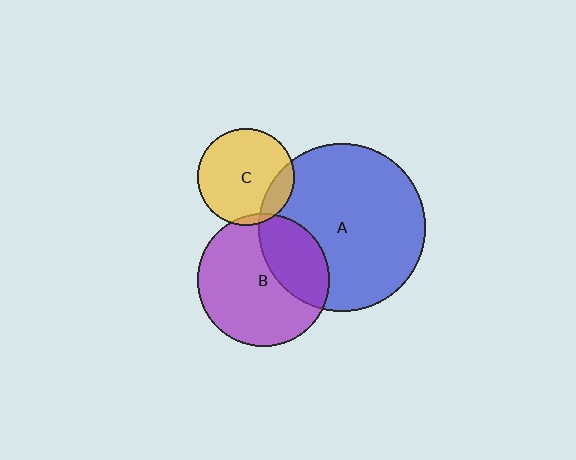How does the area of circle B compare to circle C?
Approximately 1.9 times.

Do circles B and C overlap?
Yes.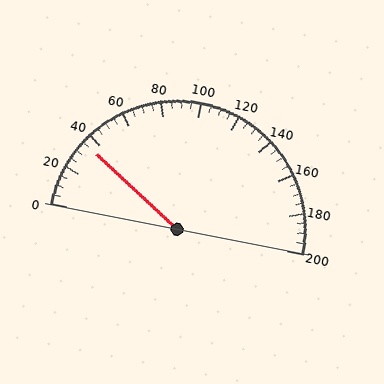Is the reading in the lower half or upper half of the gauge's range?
The reading is in the lower half of the range (0 to 200).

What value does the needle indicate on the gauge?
The needle indicates approximately 35.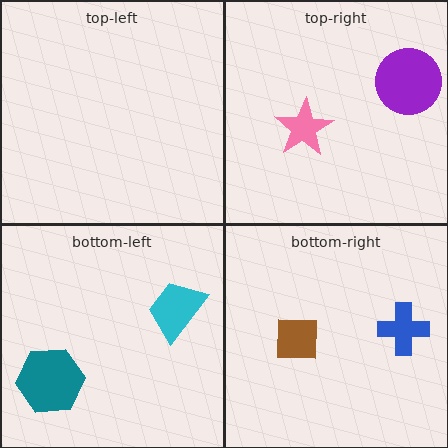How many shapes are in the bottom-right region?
2.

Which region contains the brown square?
The bottom-right region.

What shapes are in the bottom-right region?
The brown square, the blue cross.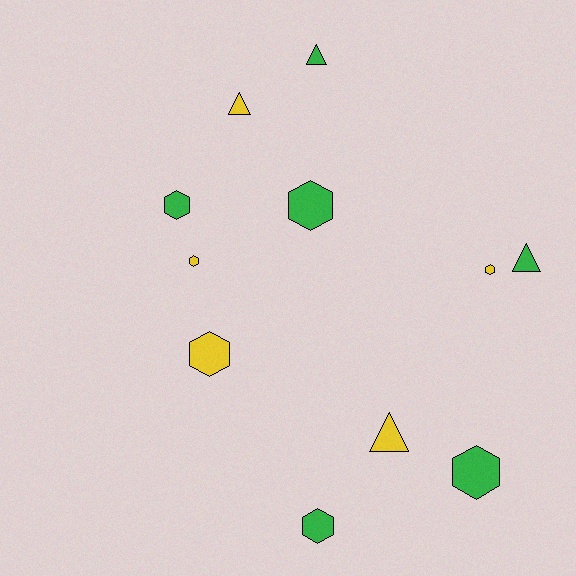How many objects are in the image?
There are 11 objects.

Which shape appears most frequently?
Hexagon, with 7 objects.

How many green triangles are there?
There are 2 green triangles.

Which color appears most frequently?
Green, with 6 objects.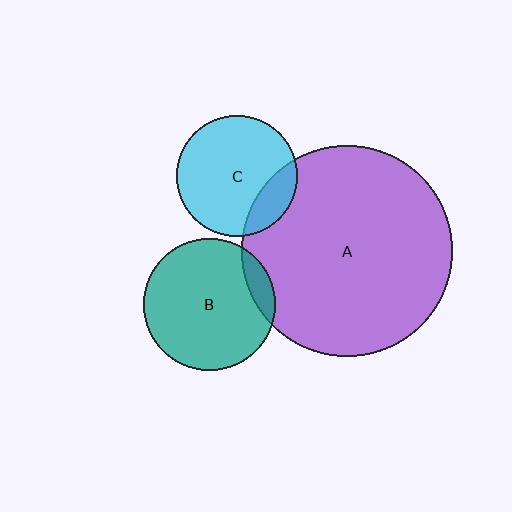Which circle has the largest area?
Circle A (purple).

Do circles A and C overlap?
Yes.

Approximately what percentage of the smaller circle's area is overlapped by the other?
Approximately 20%.